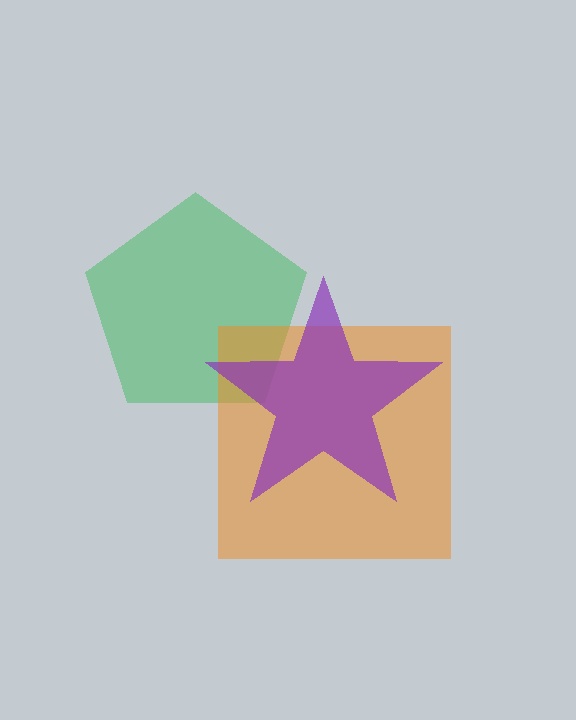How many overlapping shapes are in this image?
There are 3 overlapping shapes in the image.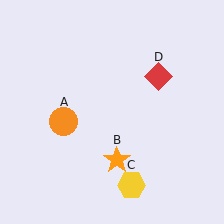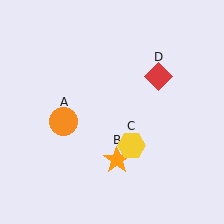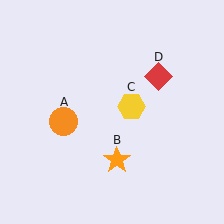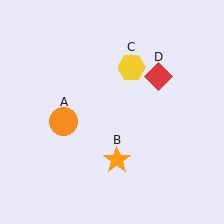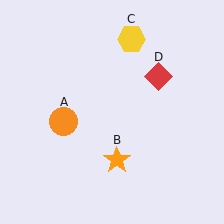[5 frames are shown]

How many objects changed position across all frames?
1 object changed position: yellow hexagon (object C).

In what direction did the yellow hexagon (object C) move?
The yellow hexagon (object C) moved up.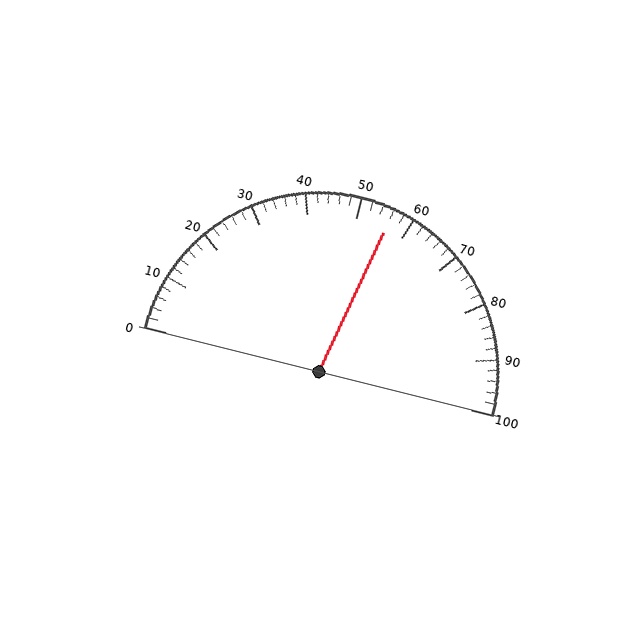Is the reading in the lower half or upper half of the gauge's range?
The reading is in the upper half of the range (0 to 100).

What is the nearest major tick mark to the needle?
The nearest major tick mark is 60.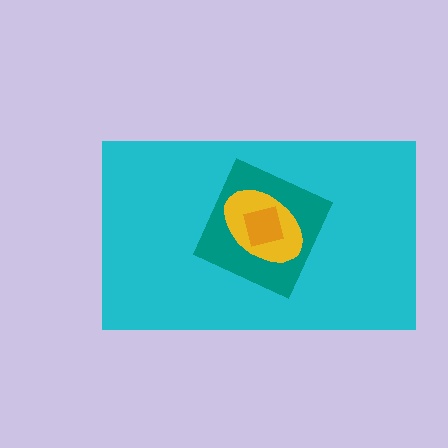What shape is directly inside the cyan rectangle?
The teal diamond.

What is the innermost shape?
The orange square.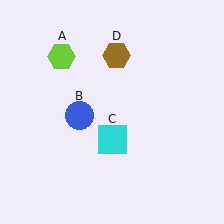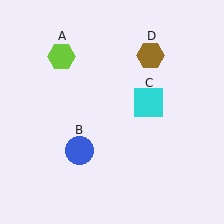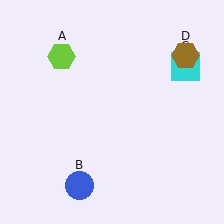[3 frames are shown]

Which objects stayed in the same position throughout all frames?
Lime hexagon (object A) remained stationary.